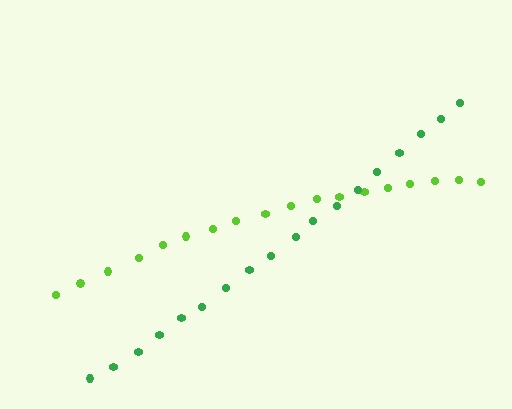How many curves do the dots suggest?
There are 2 distinct paths.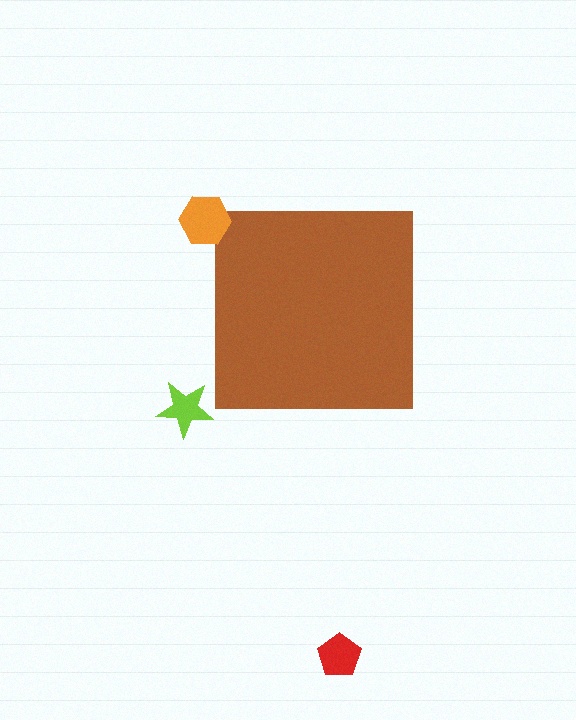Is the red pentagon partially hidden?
No, the red pentagon is fully visible.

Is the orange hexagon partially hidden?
No, the orange hexagon is fully visible.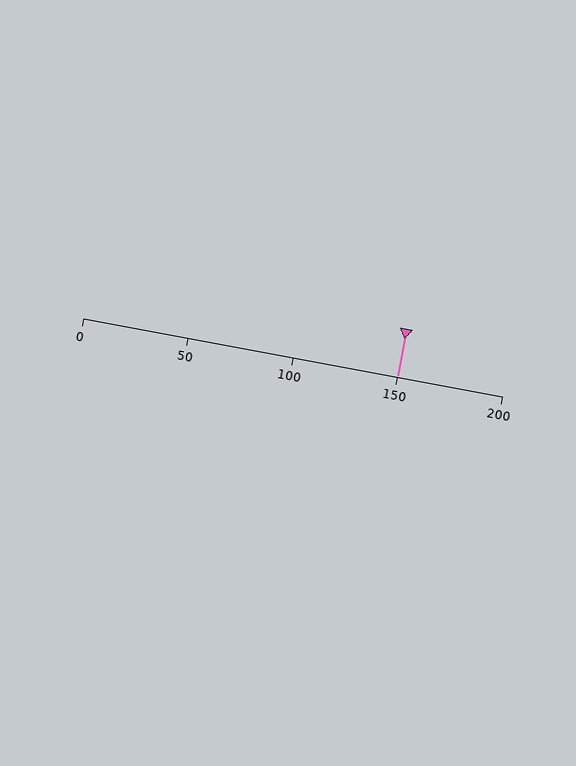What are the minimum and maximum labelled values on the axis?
The axis runs from 0 to 200.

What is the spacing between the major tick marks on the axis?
The major ticks are spaced 50 apart.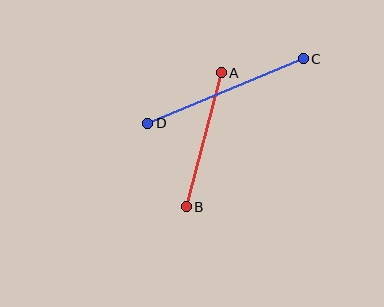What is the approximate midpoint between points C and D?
The midpoint is at approximately (225, 91) pixels.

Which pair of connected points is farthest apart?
Points C and D are farthest apart.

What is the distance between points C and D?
The distance is approximately 168 pixels.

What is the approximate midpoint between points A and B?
The midpoint is at approximately (204, 140) pixels.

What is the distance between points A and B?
The distance is approximately 138 pixels.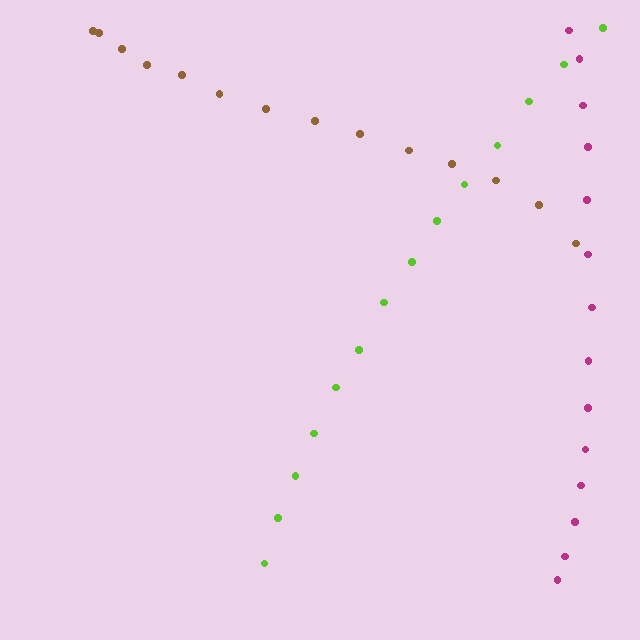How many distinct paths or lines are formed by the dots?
There are 3 distinct paths.